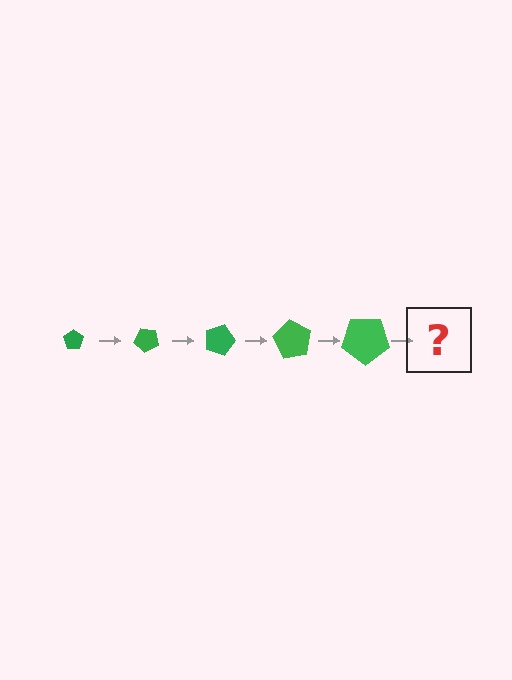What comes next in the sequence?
The next element should be a pentagon, larger than the previous one and rotated 225 degrees from the start.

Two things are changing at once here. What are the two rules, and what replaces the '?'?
The two rules are that the pentagon grows larger each step and it rotates 45 degrees each step. The '?' should be a pentagon, larger than the previous one and rotated 225 degrees from the start.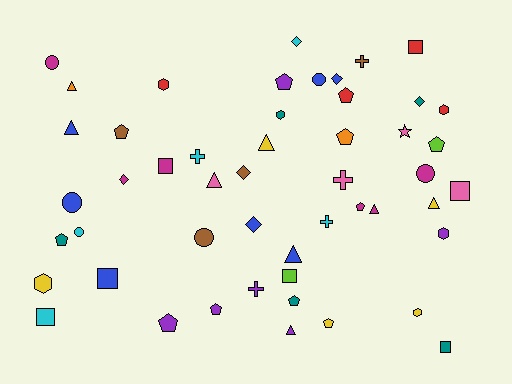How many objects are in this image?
There are 50 objects.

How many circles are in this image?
There are 6 circles.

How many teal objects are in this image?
There are 5 teal objects.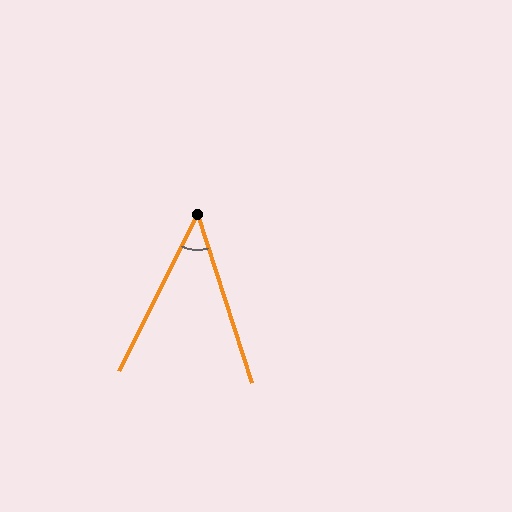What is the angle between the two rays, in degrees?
Approximately 44 degrees.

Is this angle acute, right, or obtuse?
It is acute.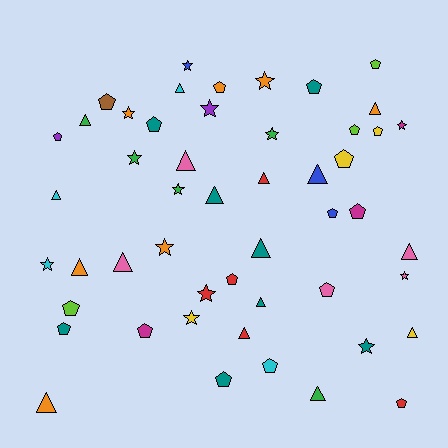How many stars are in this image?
There are 14 stars.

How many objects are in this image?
There are 50 objects.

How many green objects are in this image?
There are 5 green objects.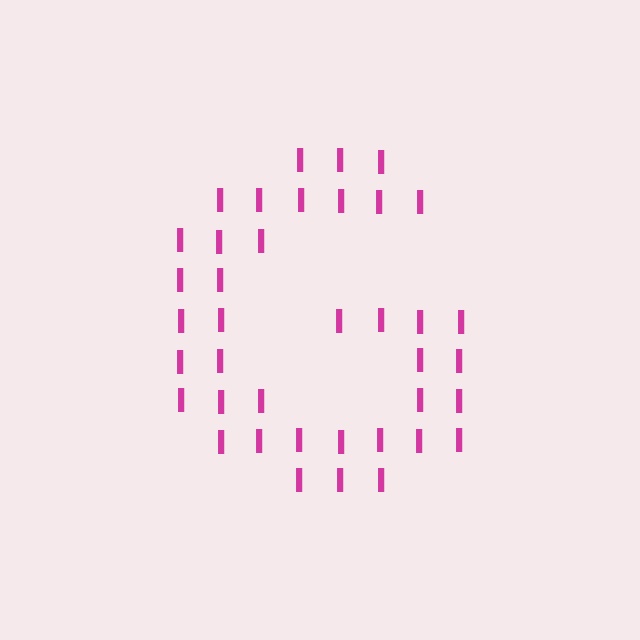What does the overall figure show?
The overall figure shows the letter G.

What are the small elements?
The small elements are letter I's.